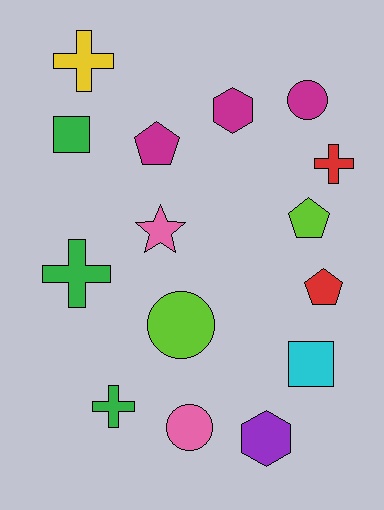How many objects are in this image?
There are 15 objects.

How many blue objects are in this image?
There are no blue objects.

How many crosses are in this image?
There are 4 crosses.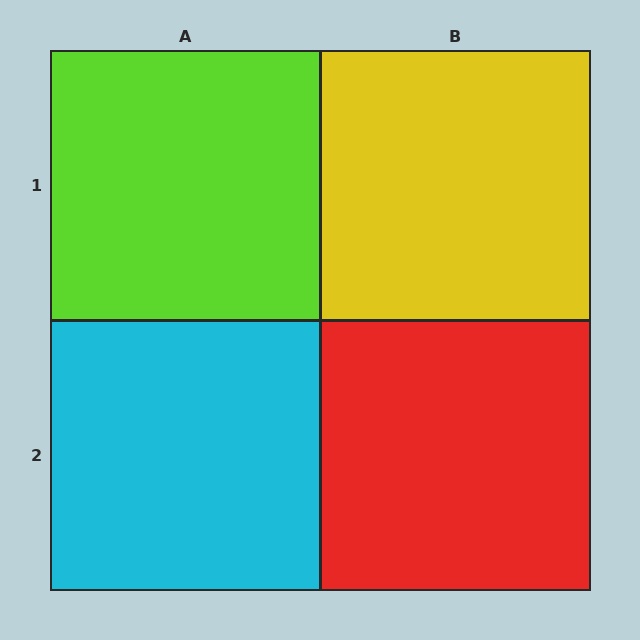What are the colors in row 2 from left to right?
Cyan, red.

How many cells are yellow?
1 cell is yellow.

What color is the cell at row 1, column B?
Yellow.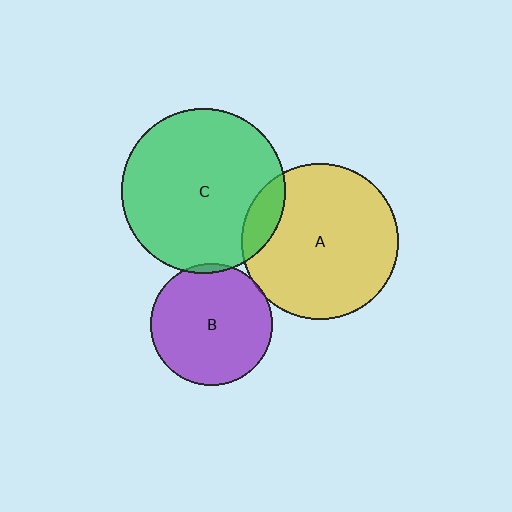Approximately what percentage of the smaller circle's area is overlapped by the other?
Approximately 10%.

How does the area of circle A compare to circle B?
Approximately 1.6 times.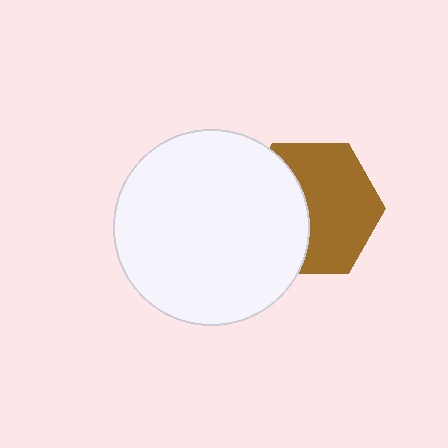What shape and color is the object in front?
The object in front is a white circle.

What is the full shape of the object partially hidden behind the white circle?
The partially hidden object is a brown hexagon.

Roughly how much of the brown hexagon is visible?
About half of it is visible (roughly 59%).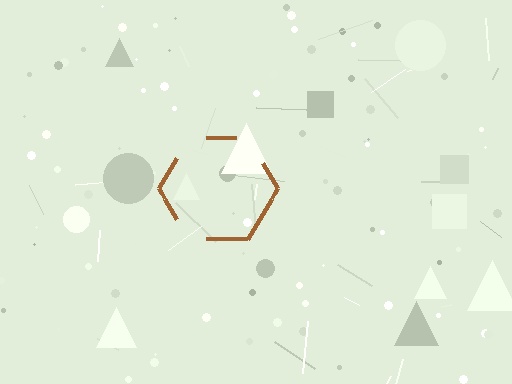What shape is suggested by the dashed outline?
The dashed outline suggests a hexagon.